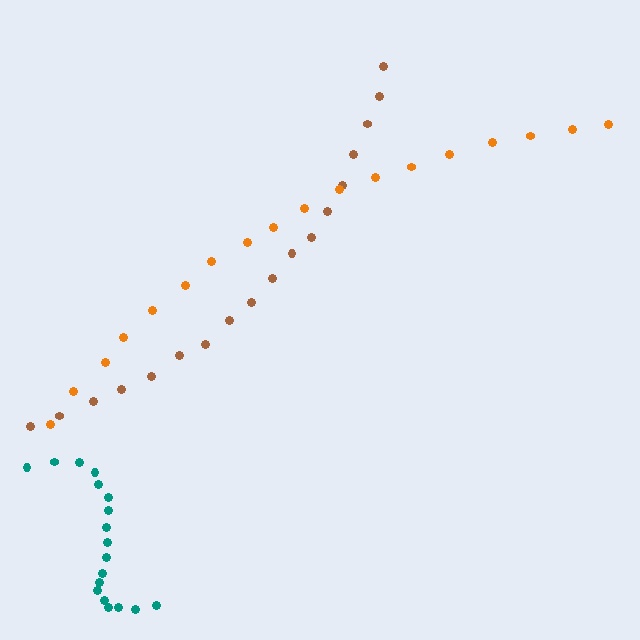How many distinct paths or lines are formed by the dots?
There are 3 distinct paths.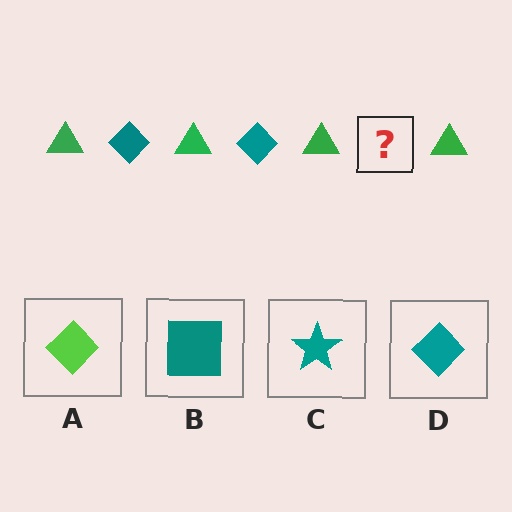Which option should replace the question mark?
Option D.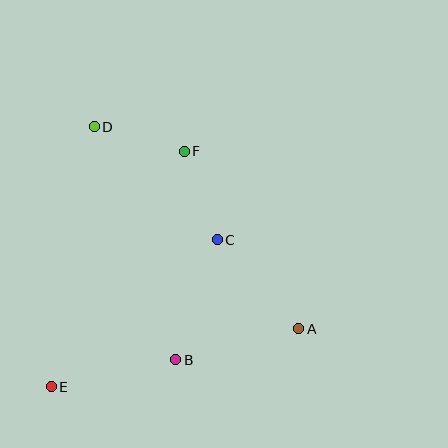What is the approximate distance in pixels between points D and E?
The distance between D and E is approximately 264 pixels.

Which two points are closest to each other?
Points D and F are closest to each other.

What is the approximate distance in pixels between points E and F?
The distance between E and F is approximately 271 pixels.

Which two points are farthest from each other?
Points A and D are farthest from each other.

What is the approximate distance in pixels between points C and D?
The distance between C and D is approximately 167 pixels.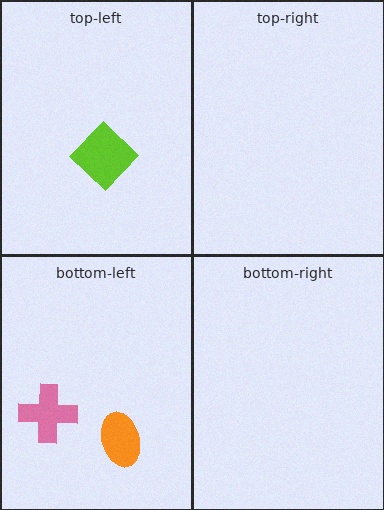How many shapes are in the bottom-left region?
2.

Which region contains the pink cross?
The bottom-left region.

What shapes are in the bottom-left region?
The pink cross, the orange ellipse.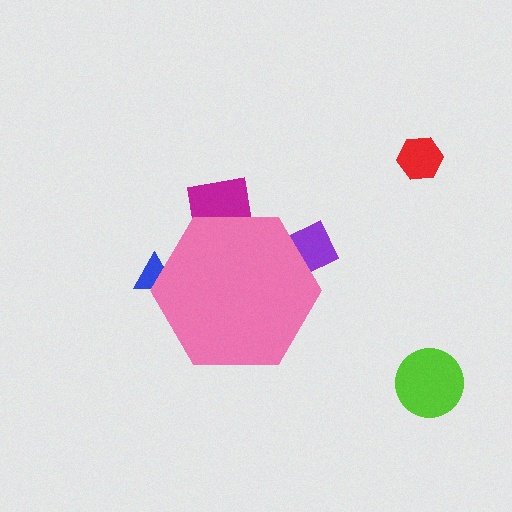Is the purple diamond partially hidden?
Yes, the purple diamond is partially hidden behind the pink hexagon.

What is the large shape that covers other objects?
A pink hexagon.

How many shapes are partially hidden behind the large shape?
3 shapes are partially hidden.